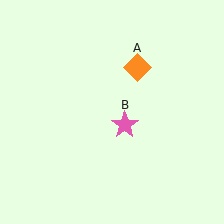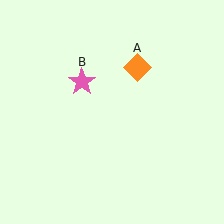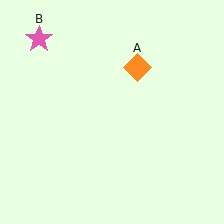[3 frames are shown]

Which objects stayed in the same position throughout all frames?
Orange diamond (object A) remained stationary.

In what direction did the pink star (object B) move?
The pink star (object B) moved up and to the left.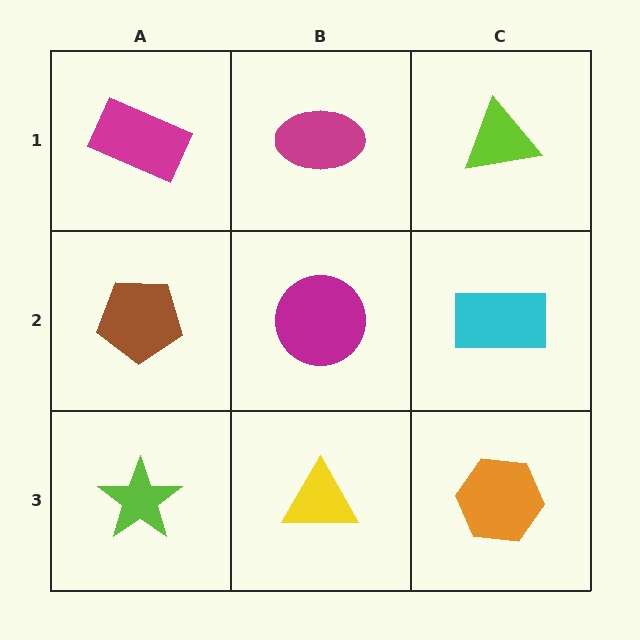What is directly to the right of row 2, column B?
A cyan rectangle.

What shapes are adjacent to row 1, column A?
A brown pentagon (row 2, column A), a magenta ellipse (row 1, column B).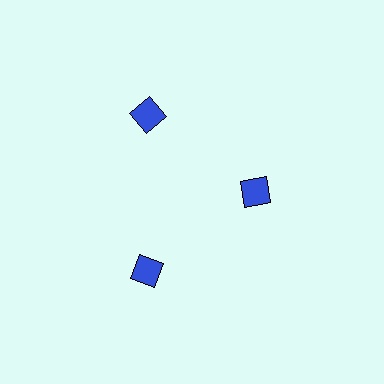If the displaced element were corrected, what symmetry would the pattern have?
It would have 3-fold rotational symmetry — the pattern would map onto itself every 120 degrees.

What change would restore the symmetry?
The symmetry would be restored by moving it outward, back onto the ring so that all 3 squares sit at equal angles and equal distance from the center.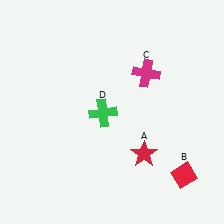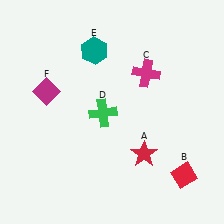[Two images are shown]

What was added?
A teal hexagon (E), a magenta diamond (F) were added in Image 2.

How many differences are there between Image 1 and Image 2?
There are 2 differences between the two images.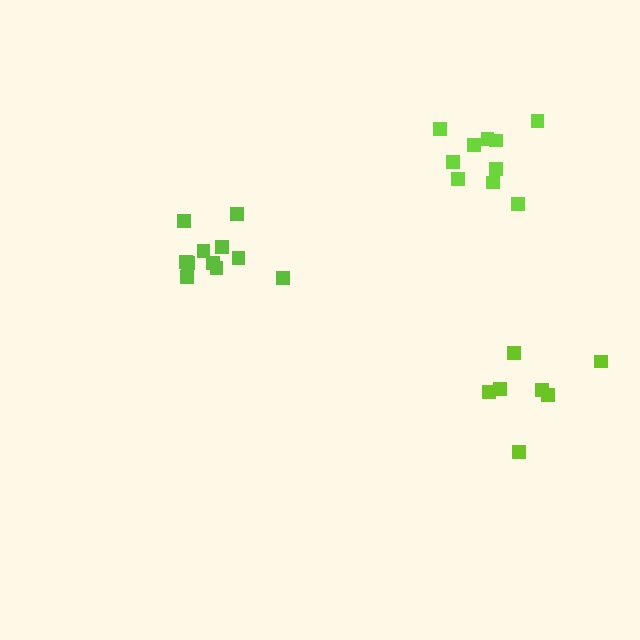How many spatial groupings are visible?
There are 3 spatial groupings.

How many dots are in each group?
Group 1: 10 dots, Group 2: 11 dots, Group 3: 7 dots (28 total).